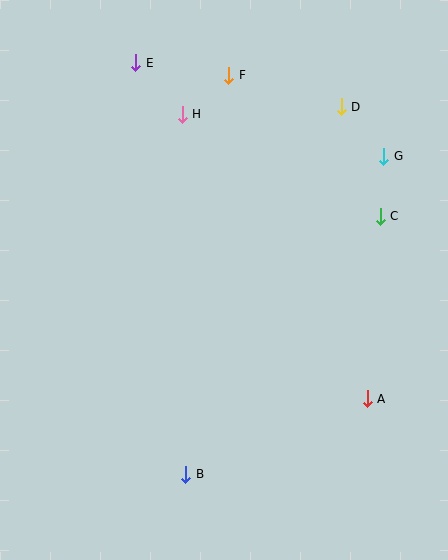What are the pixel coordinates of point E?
Point E is at (136, 63).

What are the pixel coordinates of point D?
Point D is at (341, 107).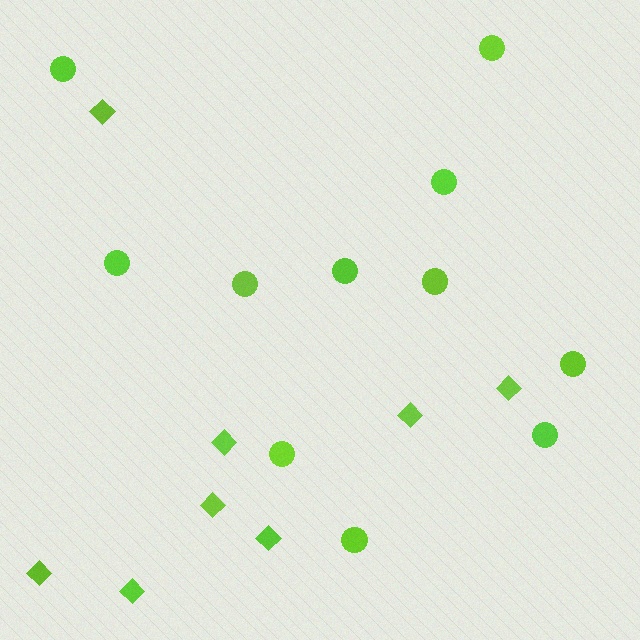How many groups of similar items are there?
There are 2 groups: one group of circles (11) and one group of diamonds (8).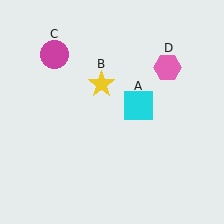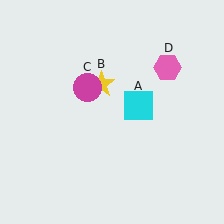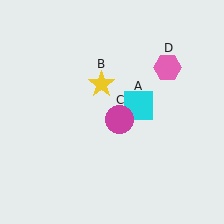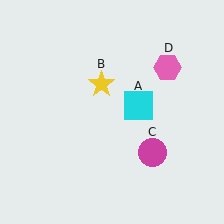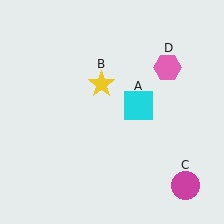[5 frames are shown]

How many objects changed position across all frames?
1 object changed position: magenta circle (object C).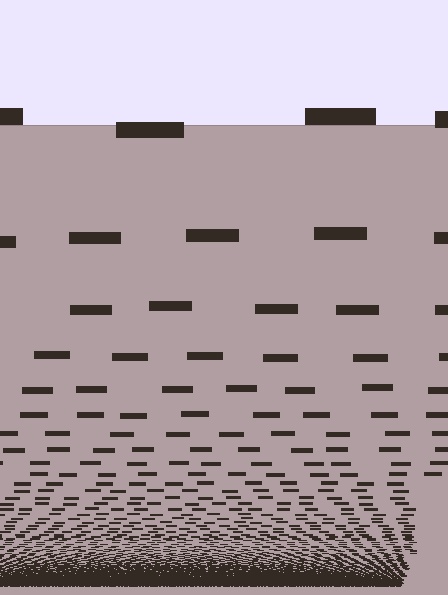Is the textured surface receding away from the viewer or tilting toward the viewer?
The surface appears to tilt toward the viewer. Texture elements get larger and sparser toward the top.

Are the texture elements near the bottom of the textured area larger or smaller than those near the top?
Smaller. The gradient is inverted — elements near the bottom are smaller and denser.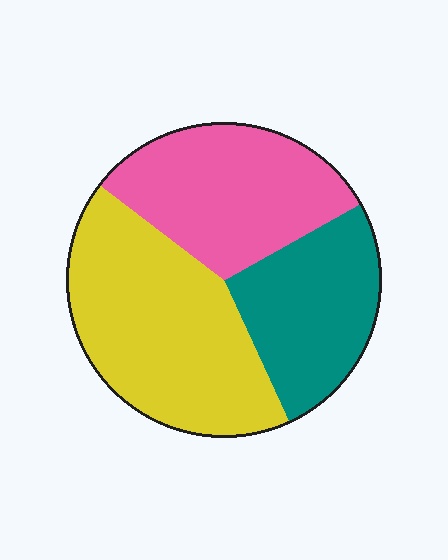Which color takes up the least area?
Teal, at roughly 25%.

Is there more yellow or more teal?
Yellow.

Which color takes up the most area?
Yellow, at roughly 40%.